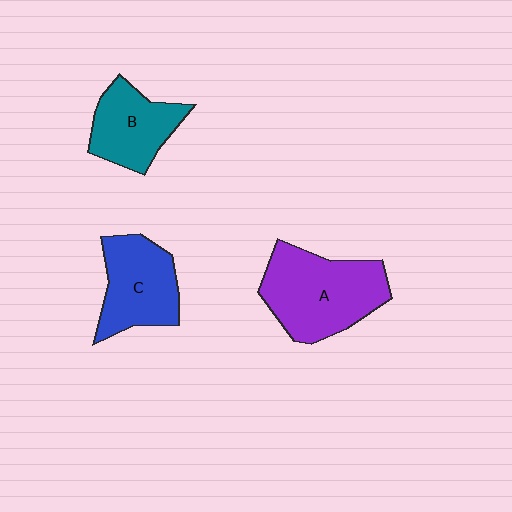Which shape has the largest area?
Shape A (purple).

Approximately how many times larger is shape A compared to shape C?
Approximately 1.4 times.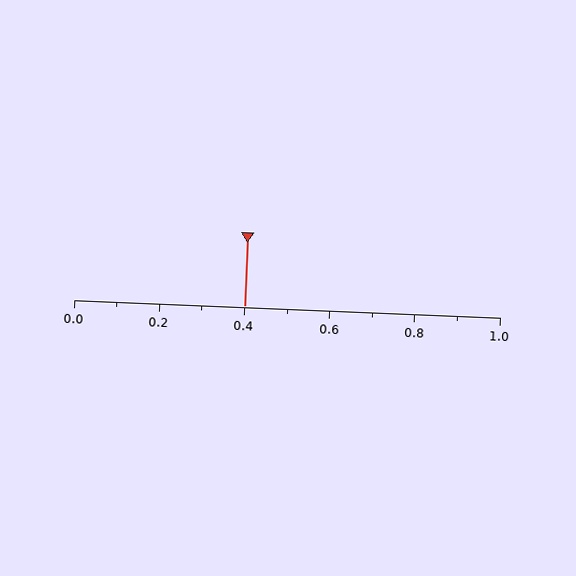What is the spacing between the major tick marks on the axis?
The major ticks are spaced 0.2 apart.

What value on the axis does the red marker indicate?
The marker indicates approximately 0.4.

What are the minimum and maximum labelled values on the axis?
The axis runs from 0.0 to 1.0.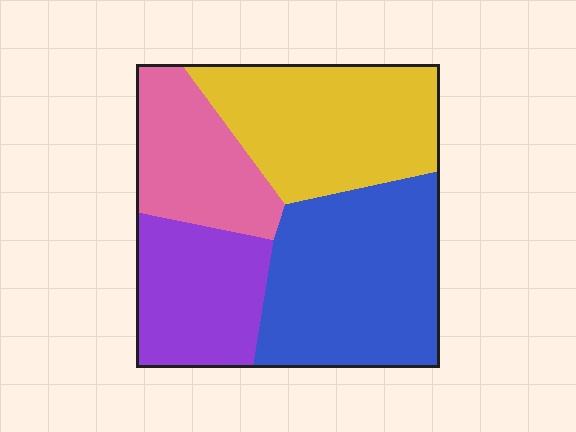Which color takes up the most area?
Blue, at roughly 35%.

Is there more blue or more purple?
Blue.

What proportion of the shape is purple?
Purple takes up less than a quarter of the shape.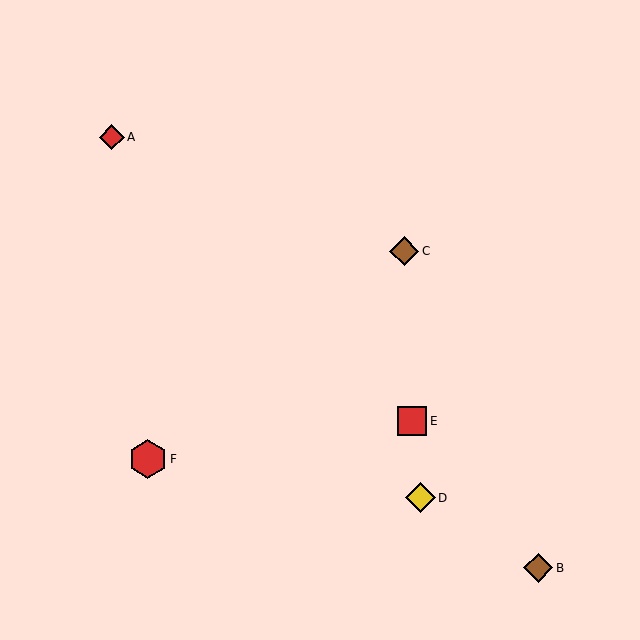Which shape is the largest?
The red hexagon (labeled F) is the largest.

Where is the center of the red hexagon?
The center of the red hexagon is at (148, 459).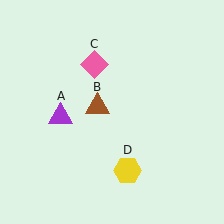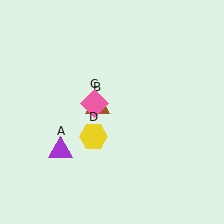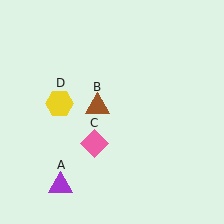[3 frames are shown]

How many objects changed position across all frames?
3 objects changed position: purple triangle (object A), pink diamond (object C), yellow hexagon (object D).